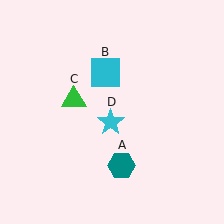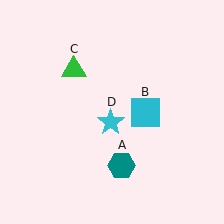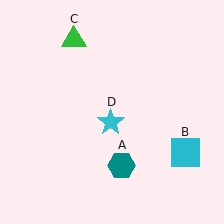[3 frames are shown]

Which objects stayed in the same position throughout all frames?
Teal hexagon (object A) and cyan star (object D) remained stationary.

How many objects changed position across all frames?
2 objects changed position: cyan square (object B), green triangle (object C).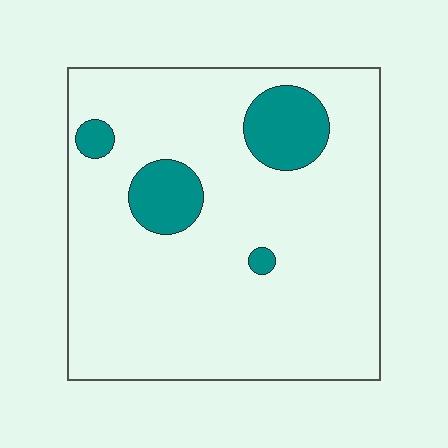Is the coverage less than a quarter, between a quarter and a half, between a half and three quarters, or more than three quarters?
Less than a quarter.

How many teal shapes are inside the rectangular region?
4.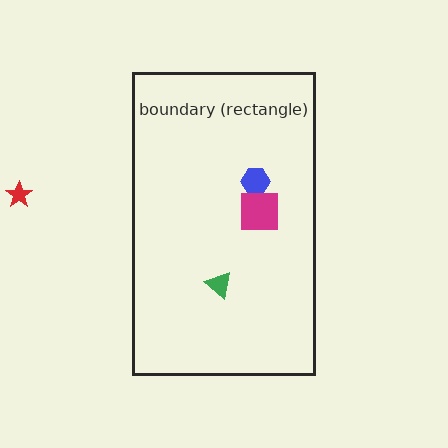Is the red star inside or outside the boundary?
Outside.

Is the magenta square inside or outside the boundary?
Inside.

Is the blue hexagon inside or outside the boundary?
Inside.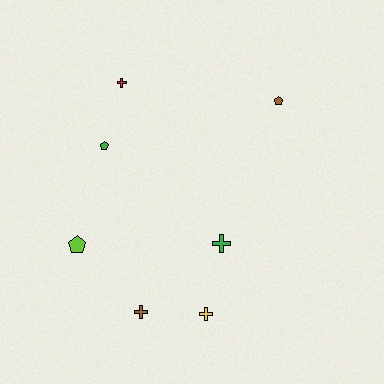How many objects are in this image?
There are 7 objects.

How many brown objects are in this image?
There are 2 brown objects.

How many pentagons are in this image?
There are 3 pentagons.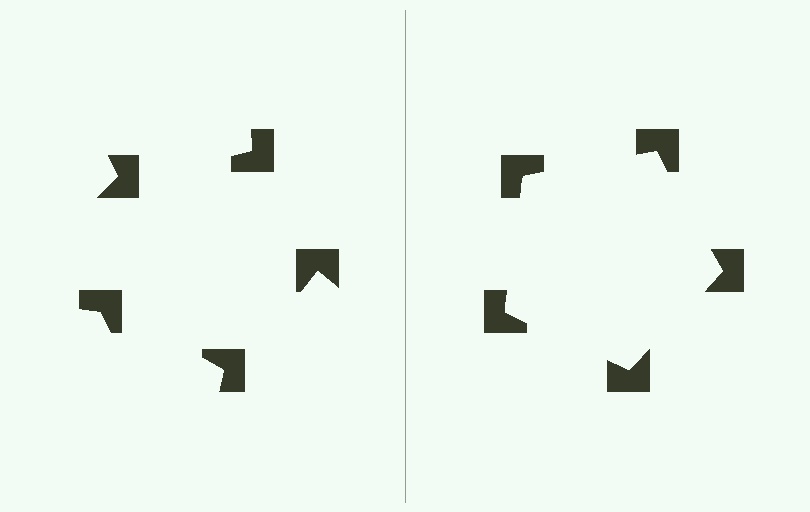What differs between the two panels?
The notched squares are positioned identically on both sides; only the wedge orientations differ. On the right they align to a pentagon; on the left they are misaligned.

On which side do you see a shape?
An illusory pentagon appears on the right side. On the left side the wedge cuts are rotated, so no coherent shape forms.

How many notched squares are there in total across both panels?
10 — 5 on each side.